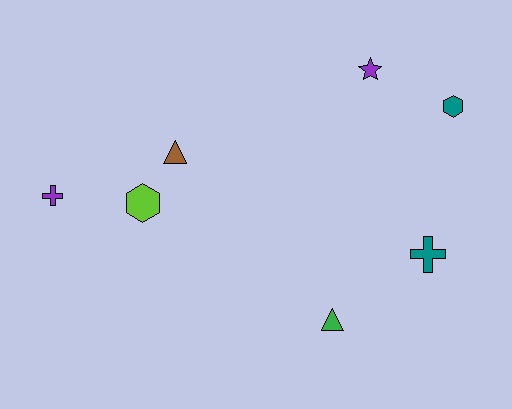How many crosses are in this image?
There are 2 crosses.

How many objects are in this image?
There are 7 objects.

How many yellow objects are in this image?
There are no yellow objects.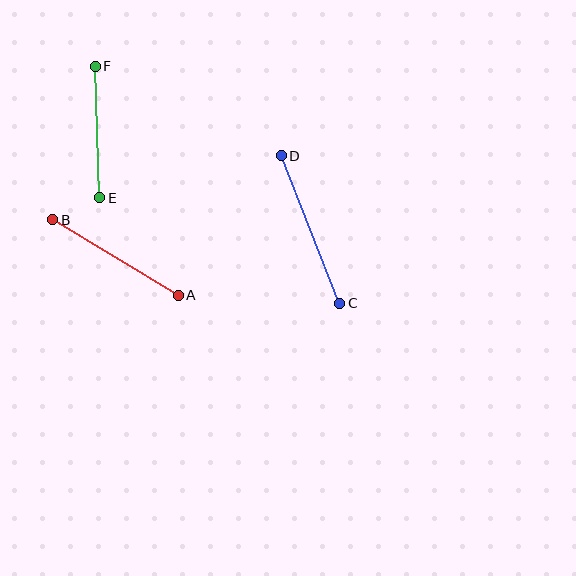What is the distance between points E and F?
The distance is approximately 132 pixels.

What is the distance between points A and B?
The distance is approximately 146 pixels.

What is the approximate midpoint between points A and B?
The midpoint is at approximately (115, 258) pixels.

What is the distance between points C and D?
The distance is approximately 159 pixels.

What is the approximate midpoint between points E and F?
The midpoint is at approximately (97, 132) pixels.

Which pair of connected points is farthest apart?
Points C and D are farthest apart.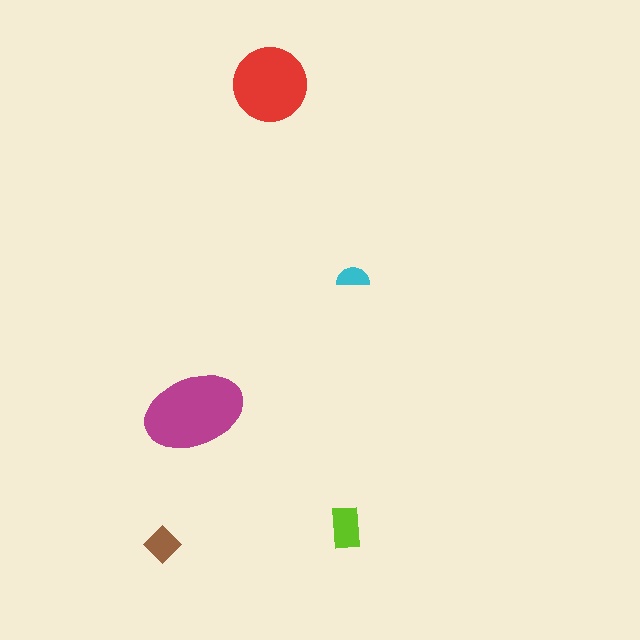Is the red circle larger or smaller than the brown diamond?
Larger.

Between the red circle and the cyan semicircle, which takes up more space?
The red circle.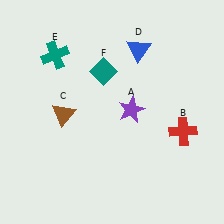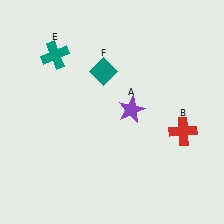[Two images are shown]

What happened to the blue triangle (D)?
The blue triangle (D) was removed in Image 2. It was in the top-right area of Image 1.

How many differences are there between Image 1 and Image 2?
There are 2 differences between the two images.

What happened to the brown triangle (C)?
The brown triangle (C) was removed in Image 2. It was in the bottom-left area of Image 1.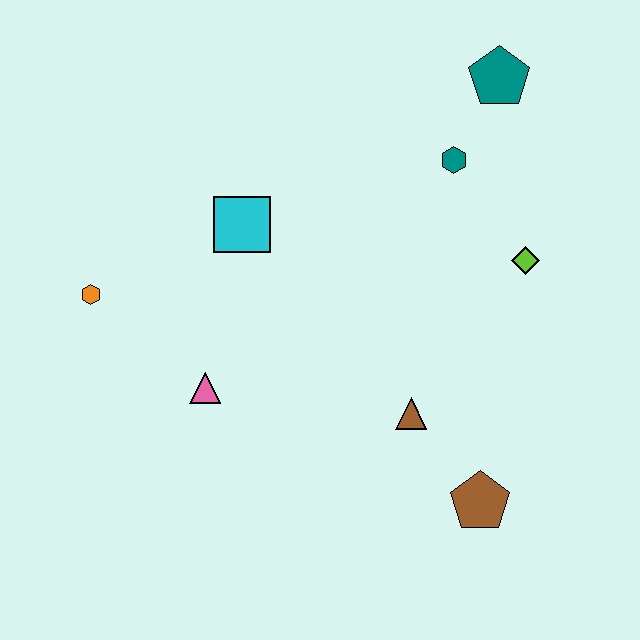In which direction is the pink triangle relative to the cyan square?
The pink triangle is below the cyan square.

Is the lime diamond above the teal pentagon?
No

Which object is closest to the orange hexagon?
The pink triangle is closest to the orange hexagon.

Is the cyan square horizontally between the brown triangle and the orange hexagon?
Yes